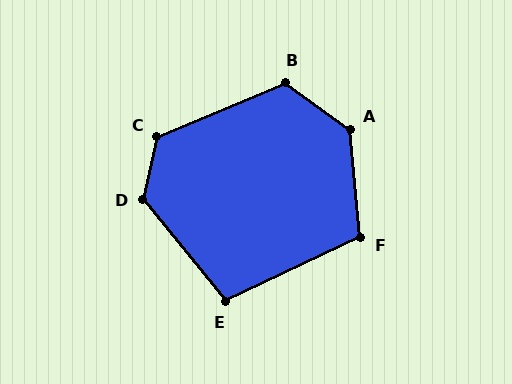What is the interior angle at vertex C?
Approximately 126 degrees (obtuse).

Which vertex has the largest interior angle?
A, at approximately 131 degrees.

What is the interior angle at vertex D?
Approximately 128 degrees (obtuse).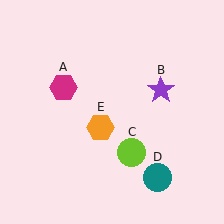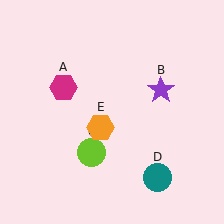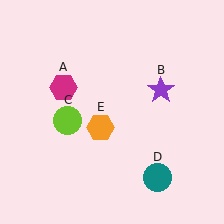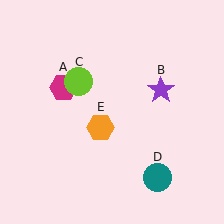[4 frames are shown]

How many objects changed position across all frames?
1 object changed position: lime circle (object C).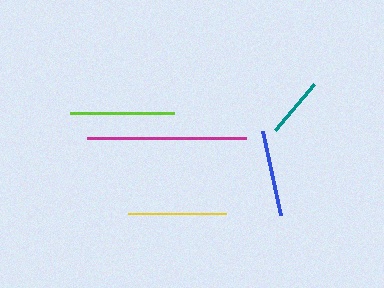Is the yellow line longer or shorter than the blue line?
The yellow line is longer than the blue line.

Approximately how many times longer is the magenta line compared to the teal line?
The magenta line is approximately 2.6 times the length of the teal line.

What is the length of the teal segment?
The teal segment is approximately 61 pixels long.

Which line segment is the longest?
The magenta line is the longest at approximately 158 pixels.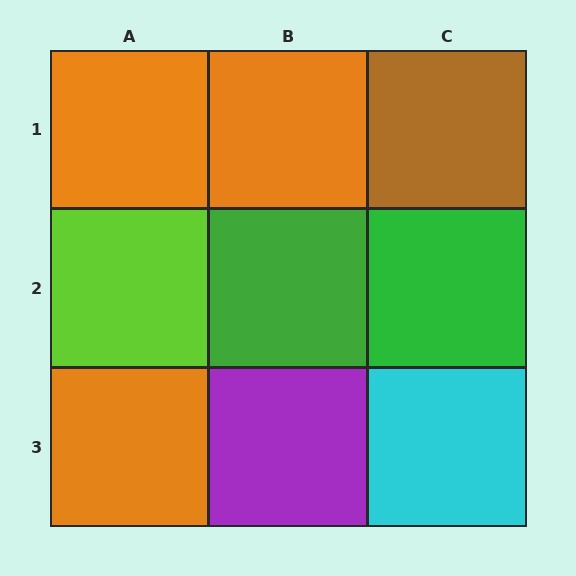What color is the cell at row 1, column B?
Orange.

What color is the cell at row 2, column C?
Green.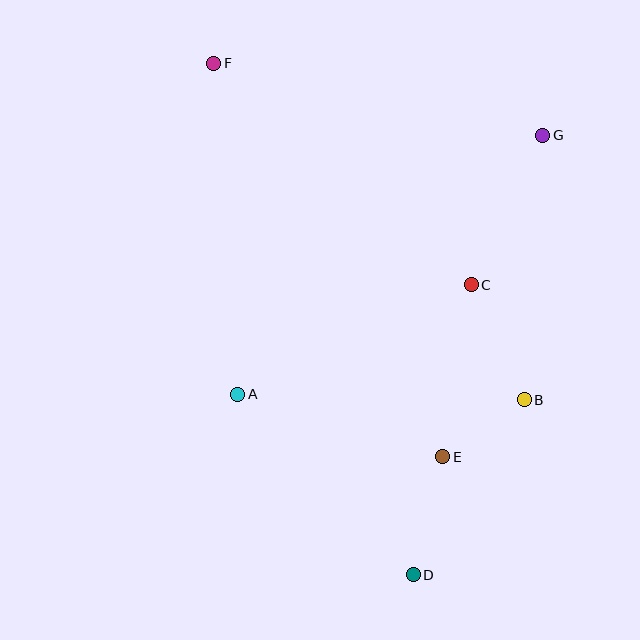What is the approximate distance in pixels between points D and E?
The distance between D and E is approximately 122 pixels.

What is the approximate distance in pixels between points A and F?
The distance between A and F is approximately 332 pixels.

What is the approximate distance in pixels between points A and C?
The distance between A and C is approximately 258 pixels.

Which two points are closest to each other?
Points B and E are closest to each other.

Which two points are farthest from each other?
Points D and F are farthest from each other.